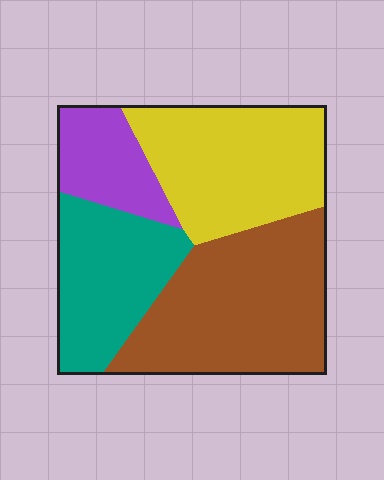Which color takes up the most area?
Brown, at roughly 35%.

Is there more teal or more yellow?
Yellow.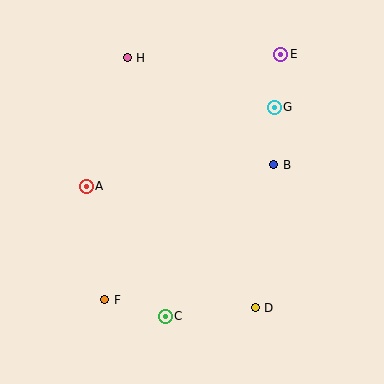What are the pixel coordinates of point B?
Point B is at (274, 165).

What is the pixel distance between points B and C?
The distance between B and C is 186 pixels.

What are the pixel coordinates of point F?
Point F is at (105, 300).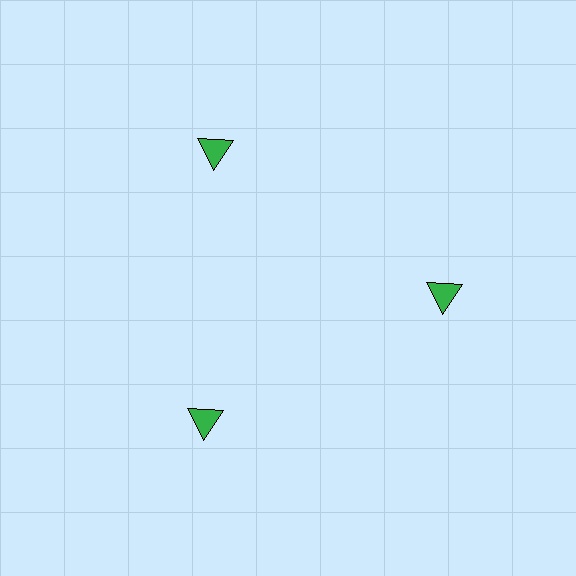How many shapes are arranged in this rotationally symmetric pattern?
There are 3 shapes, arranged in 3 groups of 1.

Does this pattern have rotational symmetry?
Yes, this pattern has 3-fold rotational symmetry. It looks the same after rotating 120 degrees around the center.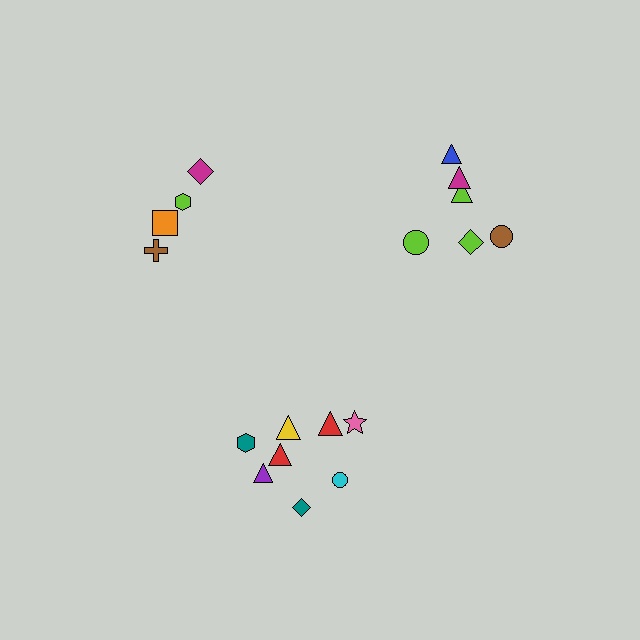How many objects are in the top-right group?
There are 6 objects.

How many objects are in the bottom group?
There are 8 objects.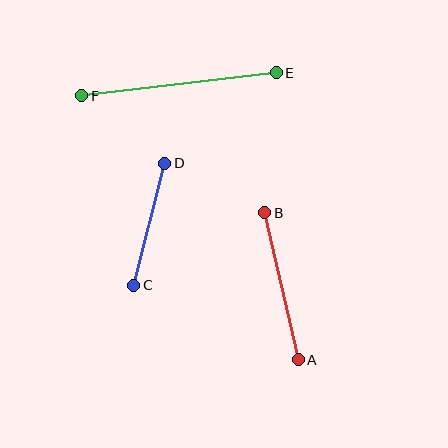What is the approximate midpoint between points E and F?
The midpoint is at approximately (179, 84) pixels.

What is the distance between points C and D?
The distance is approximately 126 pixels.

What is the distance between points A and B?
The distance is approximately 151 pixels.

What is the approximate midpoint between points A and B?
The midpoint is at approximately (282, 286) pixels.